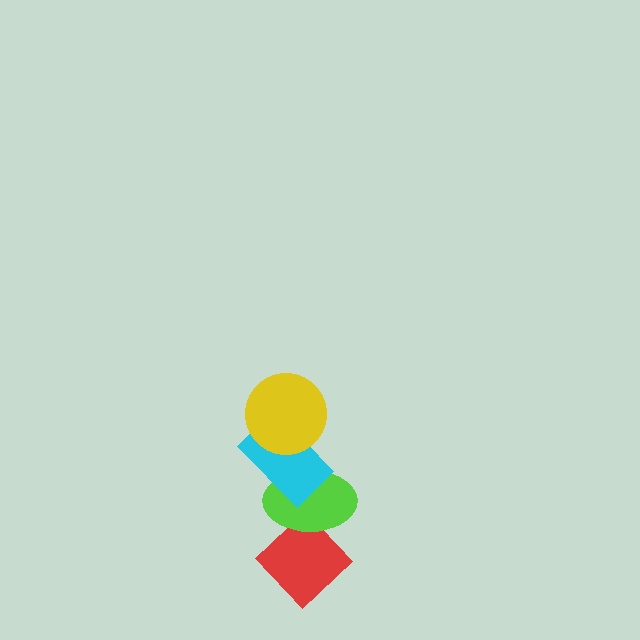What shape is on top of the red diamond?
The lime ellipse is on top of the red diamond.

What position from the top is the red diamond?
The red diamond is 4th from the top.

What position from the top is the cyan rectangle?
The cyan rectangle is 2nd from the top.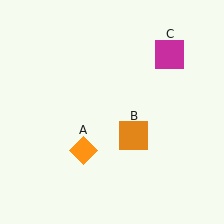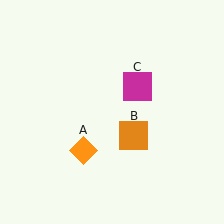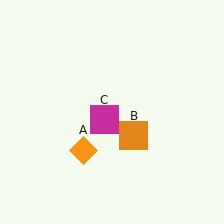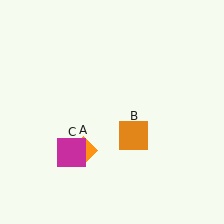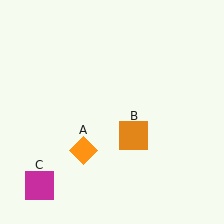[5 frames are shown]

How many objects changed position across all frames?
1 object changed position: magenta square (object C).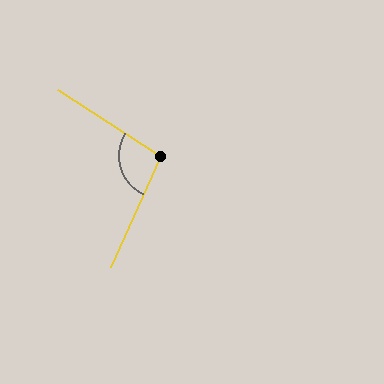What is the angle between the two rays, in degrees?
Approximately 98 degrees.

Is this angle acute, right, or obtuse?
It is obtuse.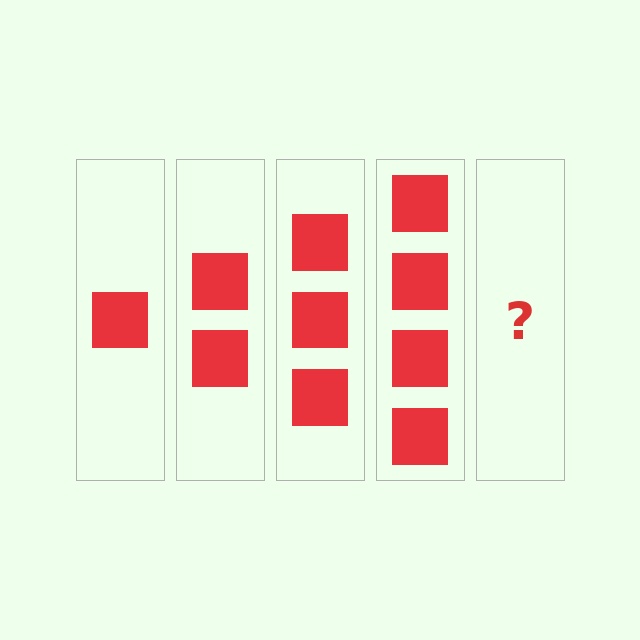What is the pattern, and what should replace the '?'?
The pattern is that each step adds one more square. The '?' should be 5 squares.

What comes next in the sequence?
The next element should be 5 squares.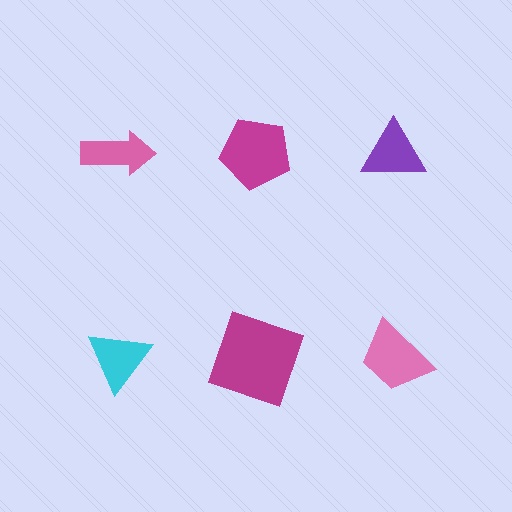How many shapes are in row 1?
3 shapes.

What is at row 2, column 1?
A cyan triangle.